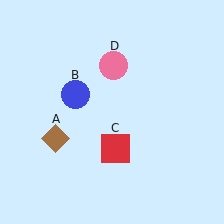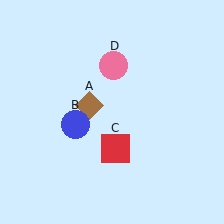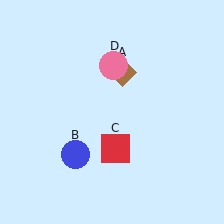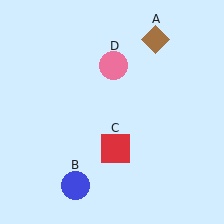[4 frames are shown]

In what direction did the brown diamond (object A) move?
The brown diamond (object A) moved up and to the right.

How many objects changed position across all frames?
2 objects changed position: brown diamond (object A), blue circle (object B).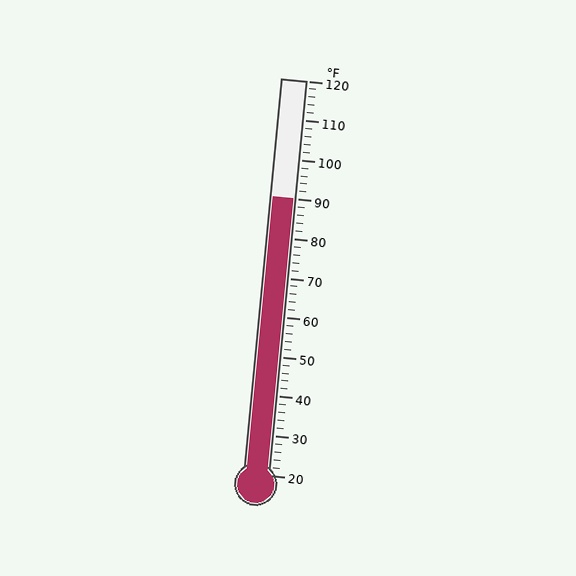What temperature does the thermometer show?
The thermometer shows approximately 90°F.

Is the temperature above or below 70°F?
The temperature is above 70°F.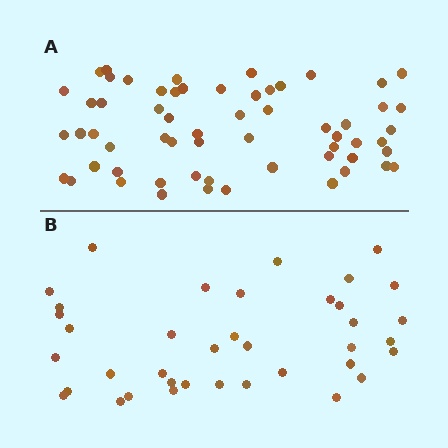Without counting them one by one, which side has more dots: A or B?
Region A (the top region) has more dots.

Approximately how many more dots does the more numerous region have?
Region A has approximately 20 more dots than region B.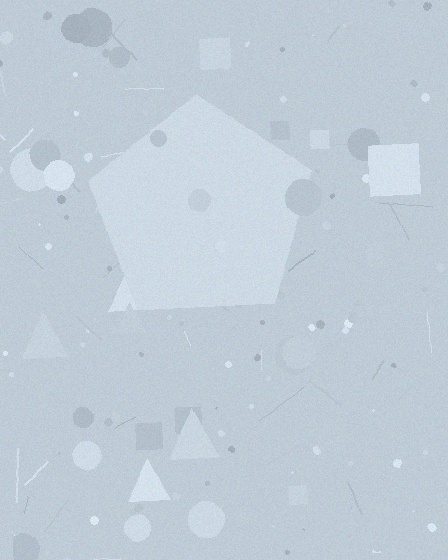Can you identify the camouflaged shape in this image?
The camouflaged shape is a pentagon.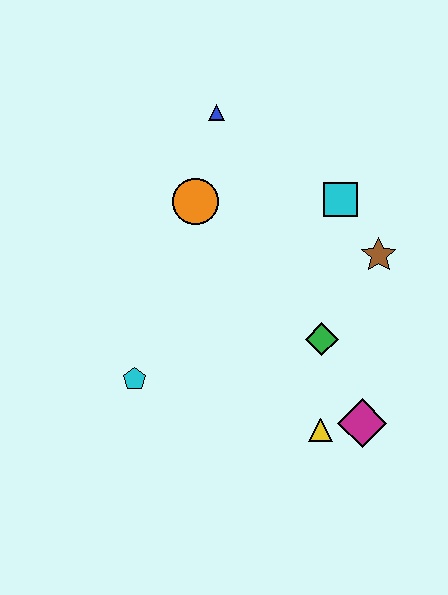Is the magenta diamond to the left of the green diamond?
No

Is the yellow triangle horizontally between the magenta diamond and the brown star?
No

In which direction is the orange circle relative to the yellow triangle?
The orange circle is above the yellow triangle.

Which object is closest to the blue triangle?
The orange circle is closest to the blue triangle.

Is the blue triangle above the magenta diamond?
Yes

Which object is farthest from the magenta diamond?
The blue triangle is farthest from the magenta diamond.